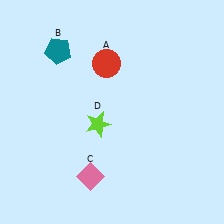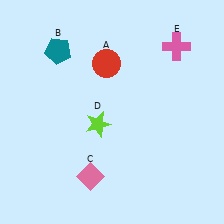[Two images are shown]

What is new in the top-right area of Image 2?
A pink cross (E) was added in the top-right area of Image 2.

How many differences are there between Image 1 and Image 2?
There is 1 difference between the two images.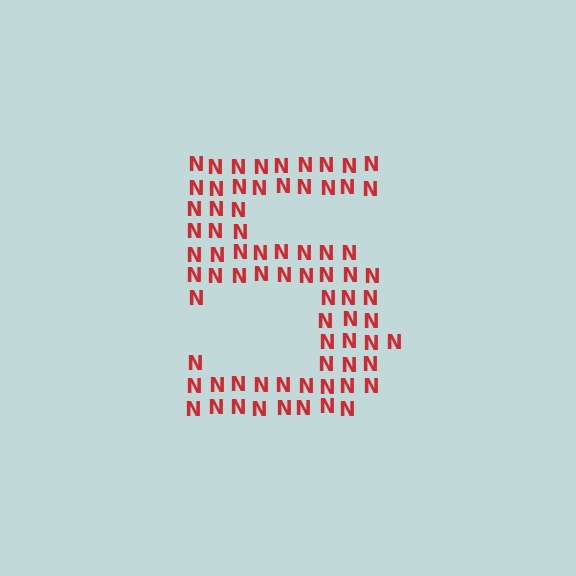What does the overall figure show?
The overall figure shows the digit 5.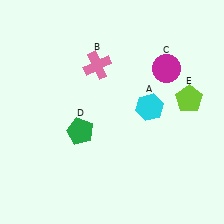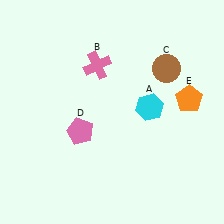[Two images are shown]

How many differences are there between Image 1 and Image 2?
There are 3 differences between the two images.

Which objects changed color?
C changed from magenta to brown. D changed from green to pink. E changed from lime to orange.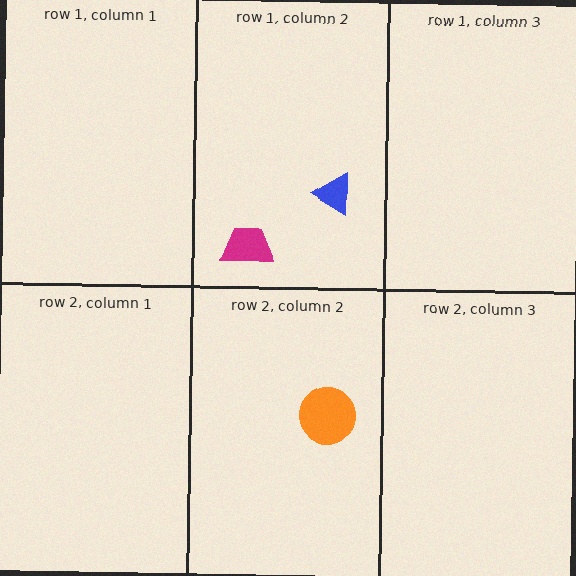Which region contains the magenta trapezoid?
The row 1, column 2 region.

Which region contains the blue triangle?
The row 1, column 2 region.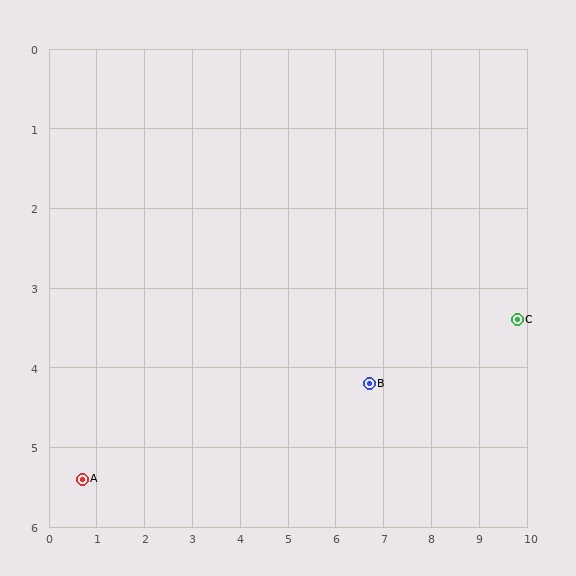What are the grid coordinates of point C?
Point C is at approximately (9.8, 3.4).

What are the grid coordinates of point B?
Point B is at approximately (6.7, 4.2).